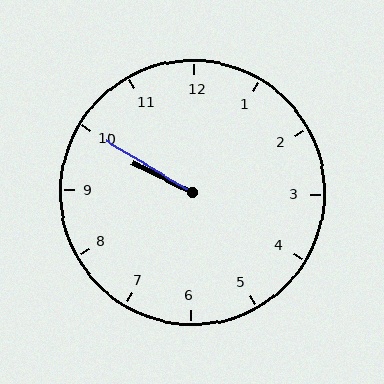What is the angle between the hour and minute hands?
Approximately 5 degrees.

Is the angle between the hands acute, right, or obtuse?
It is acute.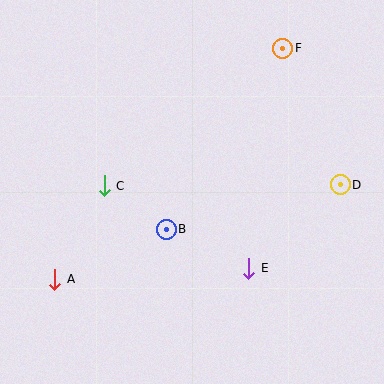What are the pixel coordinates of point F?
Point F is at (283, 48).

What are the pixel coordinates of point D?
Point D is at (340, 185).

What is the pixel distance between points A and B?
The distance between A and B is 122 pixels.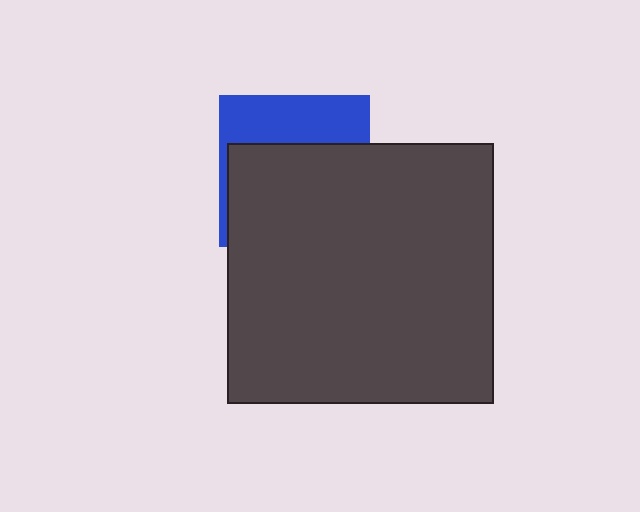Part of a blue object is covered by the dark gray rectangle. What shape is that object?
It is a square.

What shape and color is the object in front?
The object in front is a dark gray rectangle.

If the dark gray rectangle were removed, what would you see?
You would see the complete blue square.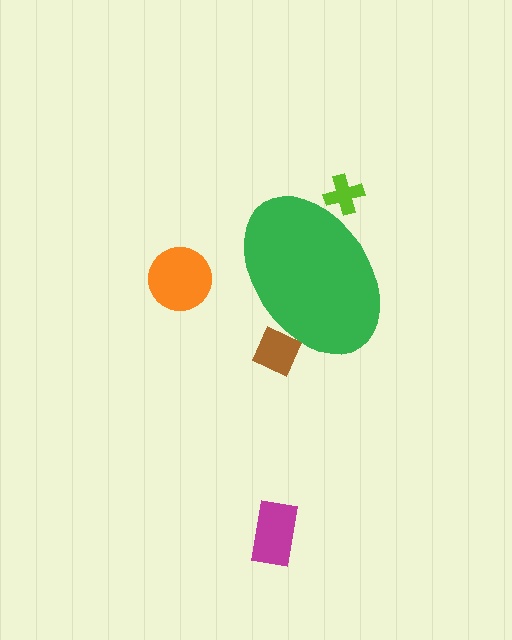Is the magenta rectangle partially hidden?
No, the magenta rectangle is fully visible.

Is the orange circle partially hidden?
No, the orange circle is fully visible.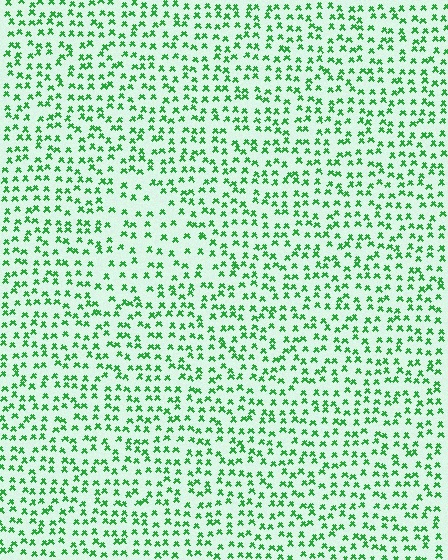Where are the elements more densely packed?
The elements are more densely packed outside the triangle boundary.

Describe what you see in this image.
The image contains small green elements arranged at two different densities. A triangle-shaped region is visible where the elements are less densely packed than the surrounding area.